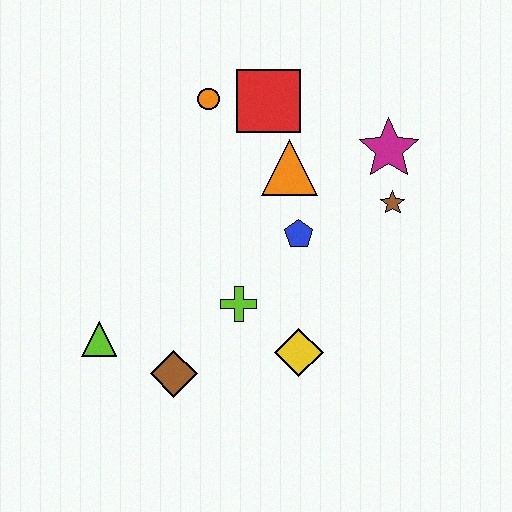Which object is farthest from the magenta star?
The lime triangle is farthest from the magenta star.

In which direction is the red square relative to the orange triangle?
The red square is above the orange triangle.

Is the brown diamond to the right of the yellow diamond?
No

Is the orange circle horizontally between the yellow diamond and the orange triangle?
No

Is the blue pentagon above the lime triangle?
Yes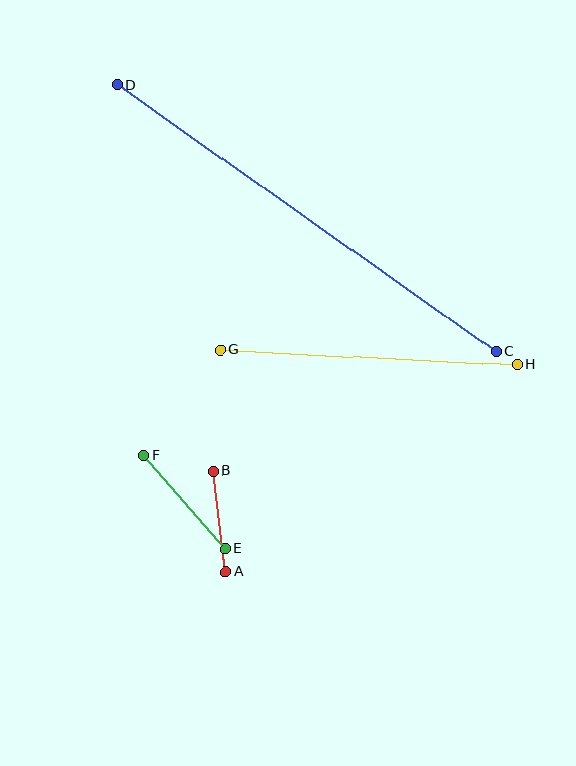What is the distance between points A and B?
The distance is approximately 101 pixels.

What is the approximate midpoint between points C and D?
The midpoint is at approximately (307, 218) pixels.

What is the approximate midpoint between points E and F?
The midpoint is at approximately (184, 502) pixels.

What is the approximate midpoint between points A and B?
The midpoint is at approximately (220, 521) pixels.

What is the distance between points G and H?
The distance is approximately 297 pixels.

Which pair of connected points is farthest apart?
Points C and D are farthest apart.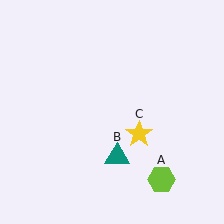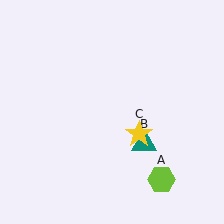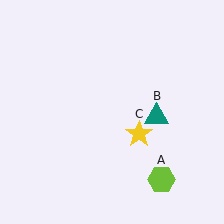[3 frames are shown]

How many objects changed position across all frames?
1 object changed position: teal triangle (object B).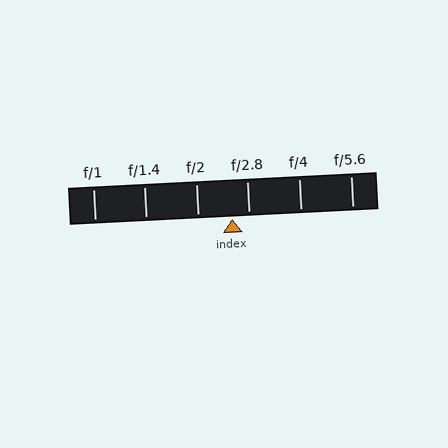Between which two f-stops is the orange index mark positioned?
The index mark is between f/2 and f/2.8.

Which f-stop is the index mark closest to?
The index mark is closest to f/2.8.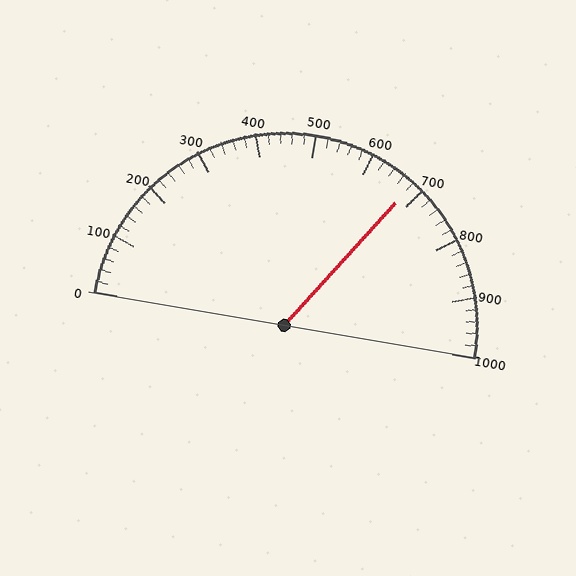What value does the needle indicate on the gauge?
The needle indicates approximately 680.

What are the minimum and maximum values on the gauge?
The gauge ranges from 0 to 1000.